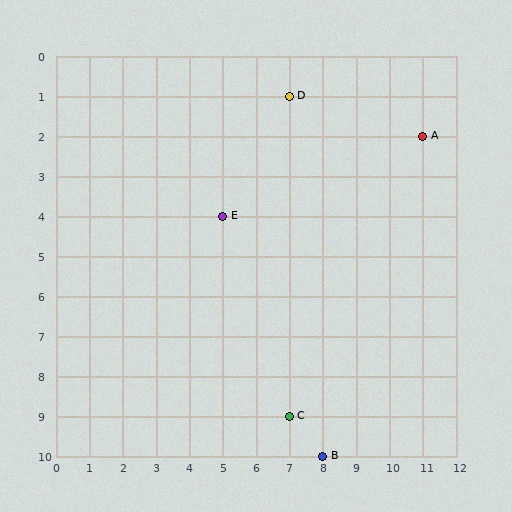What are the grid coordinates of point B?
Point B is at grid coordinates (8, 10).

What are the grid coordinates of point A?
Point A is at grid coordinates (11, 2).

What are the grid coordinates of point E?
Point E is at grid coordinates (5, 4).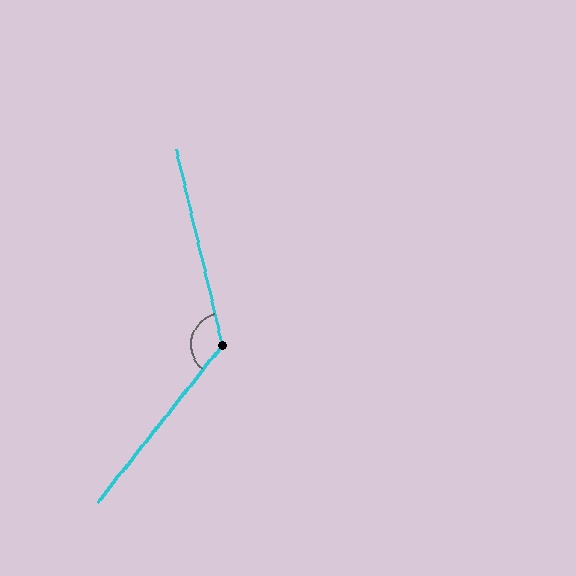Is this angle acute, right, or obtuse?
It is obtuse.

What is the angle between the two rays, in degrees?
Approximately 128 degrees.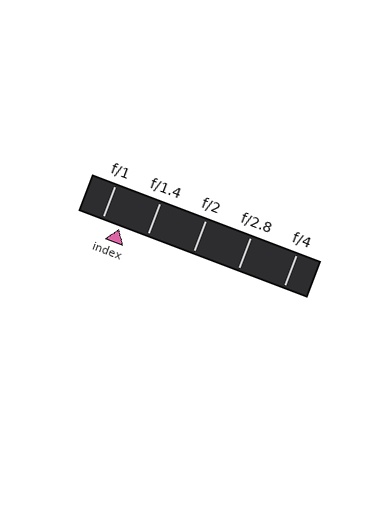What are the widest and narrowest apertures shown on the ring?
The widest aperture shown is f/1 and the narrowest is f/4.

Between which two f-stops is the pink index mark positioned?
The index mark is between f/1 and f/1.4.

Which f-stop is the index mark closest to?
The index mark is closest to f/1.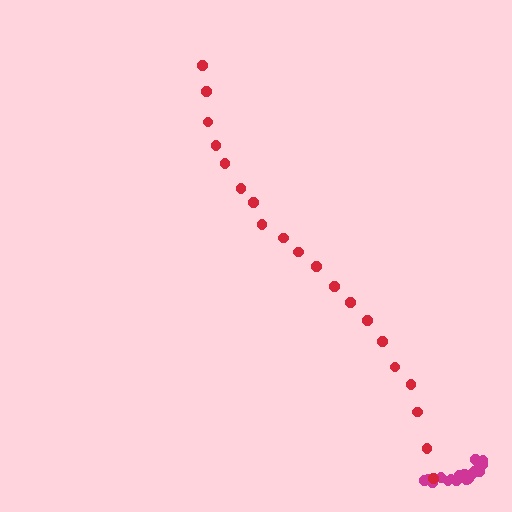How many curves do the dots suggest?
There are 2 distinct paths.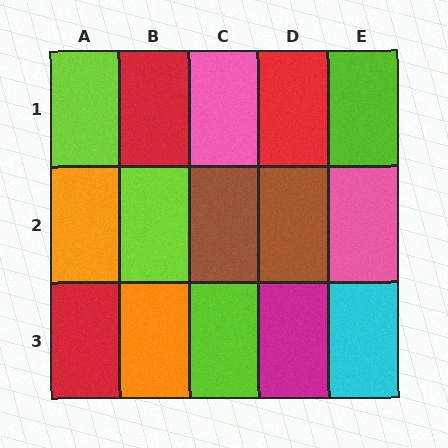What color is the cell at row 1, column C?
Pink.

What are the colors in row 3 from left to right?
Red, orange, lime, magenta, cyan.